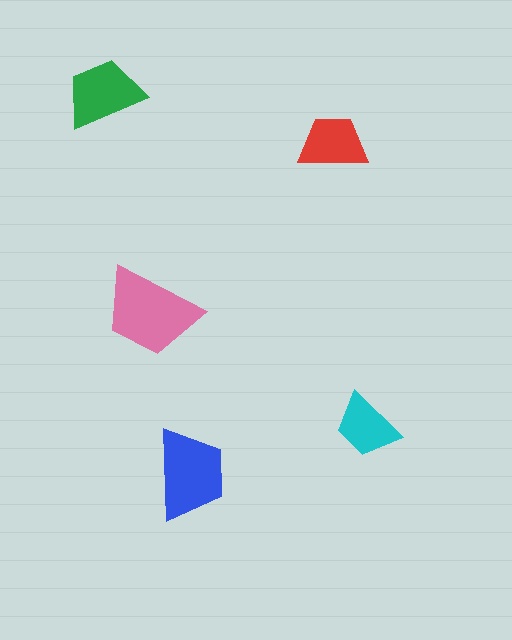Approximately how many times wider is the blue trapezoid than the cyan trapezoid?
About 1.5 times wider.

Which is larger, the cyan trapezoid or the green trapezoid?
The green one.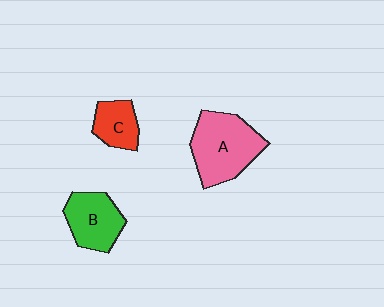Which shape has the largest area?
Shape A (pink).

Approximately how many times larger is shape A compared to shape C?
Approximately 2.1 times.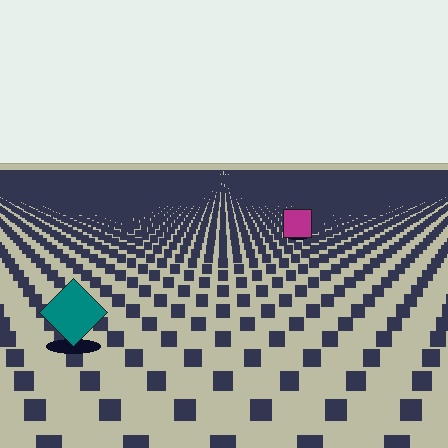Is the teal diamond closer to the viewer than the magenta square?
Yes. The teal diamond is closer — you can tell from the texture gradient: the ground texture is coarser near it.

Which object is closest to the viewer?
The teal diamond is closest. The texture marks near it are larger and more spread out.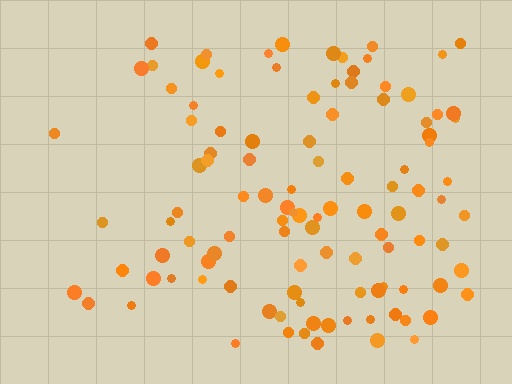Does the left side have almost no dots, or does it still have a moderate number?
Still a moderate number, just noticeably fewer than the right.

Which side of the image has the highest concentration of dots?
The right.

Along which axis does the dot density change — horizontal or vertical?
Horizontal.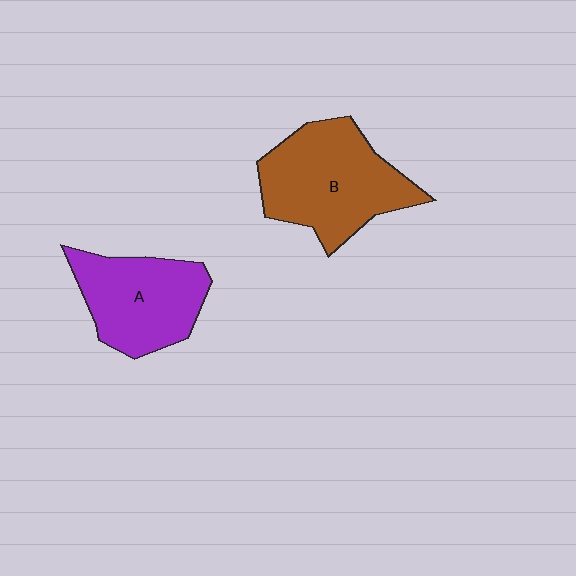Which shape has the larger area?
Shape B (brown).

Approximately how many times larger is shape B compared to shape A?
Approximately 1.2 times.